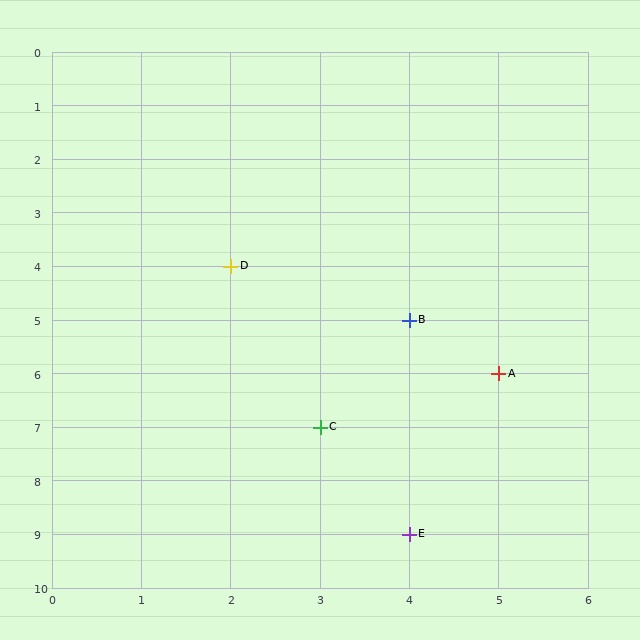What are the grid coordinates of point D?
Point D is at grid coordinates (2, 4).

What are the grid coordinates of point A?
Point A is at grid coordinates (5, 6).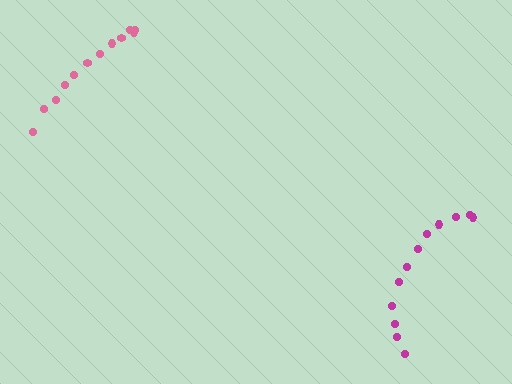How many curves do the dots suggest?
There are 2 distinct paths.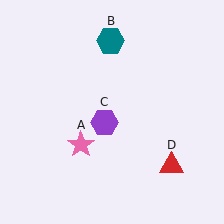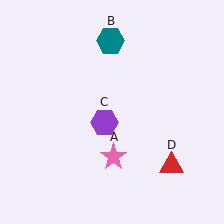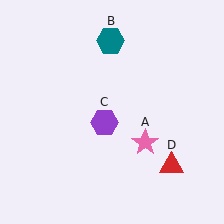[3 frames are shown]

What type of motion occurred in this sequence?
The pink star (object A) rotated counterclockwise around the center of the scene.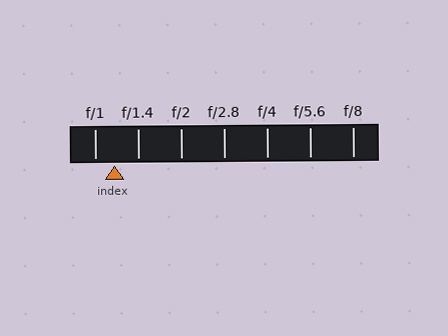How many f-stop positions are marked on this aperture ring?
There are 7 f-stop positions marked.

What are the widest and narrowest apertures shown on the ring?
The widest aperture shown is f/1 and the narrowest is f/8.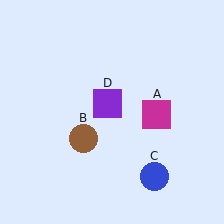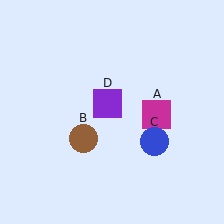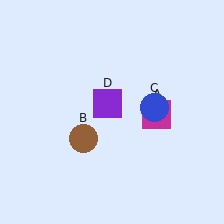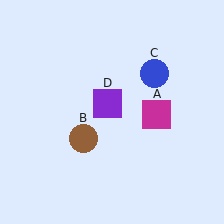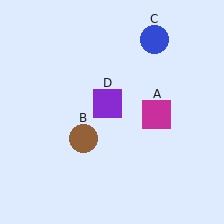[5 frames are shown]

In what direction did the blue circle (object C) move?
The blue circle (object C) moved up.